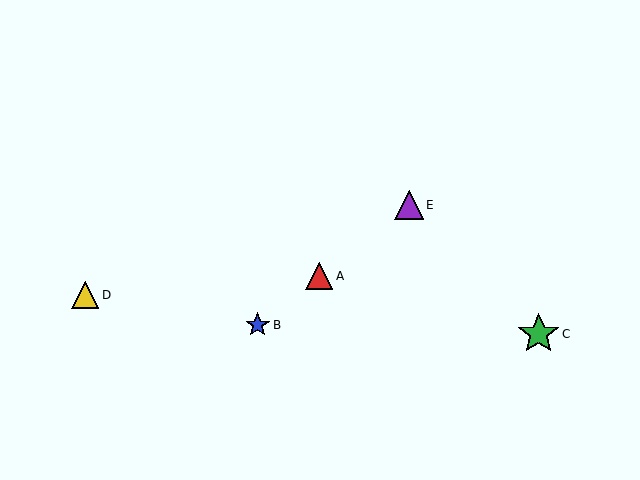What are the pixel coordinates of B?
Object B is at (258, 325).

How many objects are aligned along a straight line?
3 objects (A, B, E) are aligned along a straight line.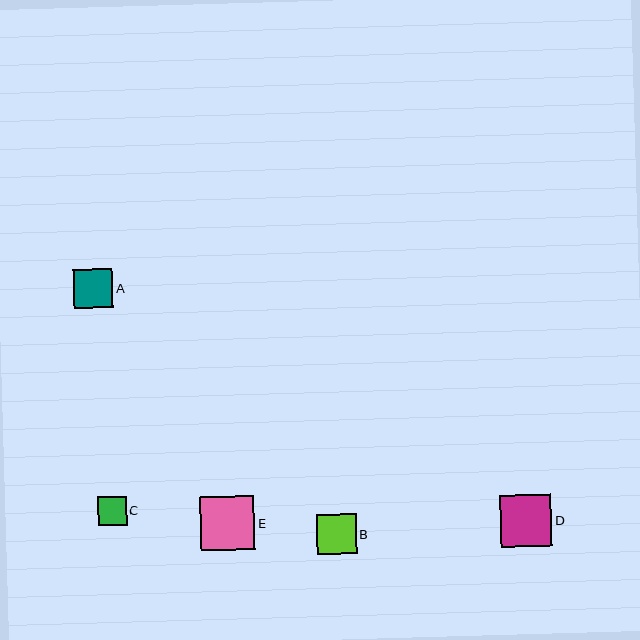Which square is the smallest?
Square C is the smallest with a size of approximately 29 pixels.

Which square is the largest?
Square E is the largest with a size of approximately 54 pixels.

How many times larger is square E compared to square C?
Square E is approximately 1.8 times the size of square C.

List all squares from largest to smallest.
From largest to smallest: E, D, B, A, C.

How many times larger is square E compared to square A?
Square E is approximately 1.4 times the size of square A.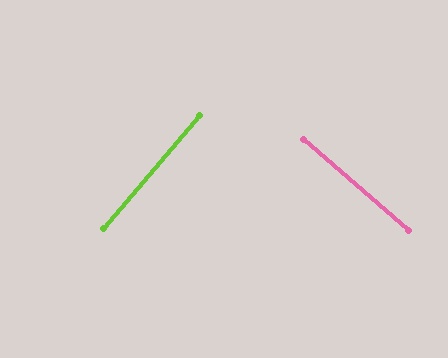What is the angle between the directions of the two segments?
Approximately 90 degrees.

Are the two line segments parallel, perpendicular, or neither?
Perpendicular — they meet at approximately 90°.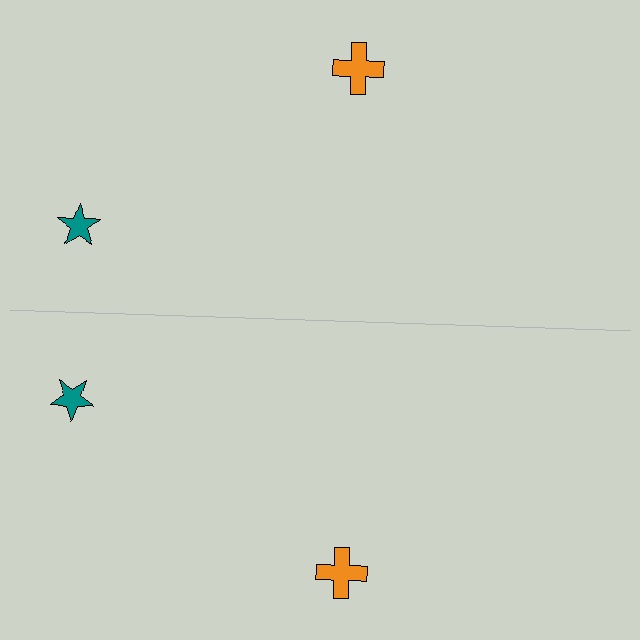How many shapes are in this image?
There are 4 shapes in this image.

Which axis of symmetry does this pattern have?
The pattern has a horizontal axis of symmetry running through the center of the image.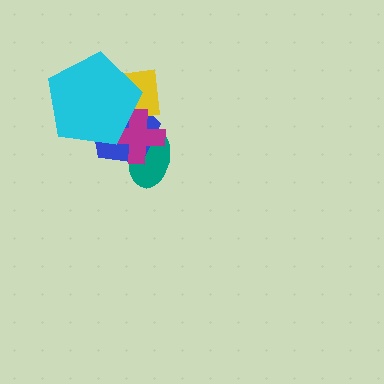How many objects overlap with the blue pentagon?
4 objects overlap with the blue pentagon.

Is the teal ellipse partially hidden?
Yes, it is partially covered by another shape.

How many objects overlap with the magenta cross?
4 objects overlap with the magenta cross.